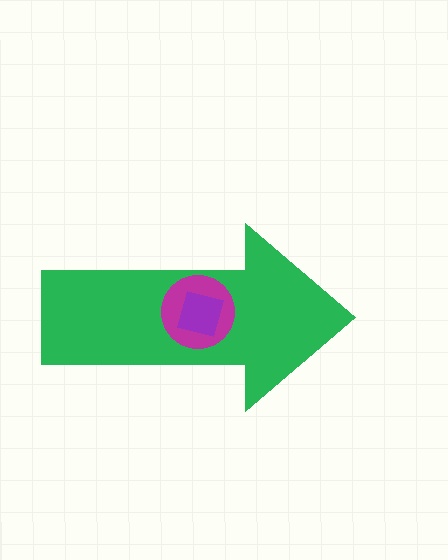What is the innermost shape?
The purple square.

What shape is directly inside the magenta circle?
The purple square.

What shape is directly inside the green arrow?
The magenta circle.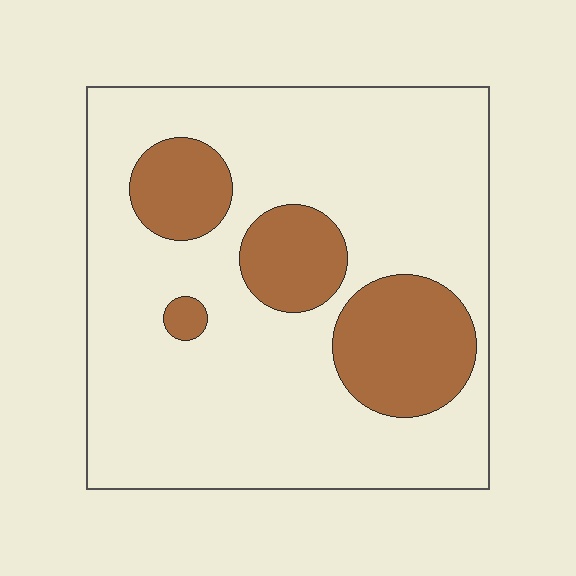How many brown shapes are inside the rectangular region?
4.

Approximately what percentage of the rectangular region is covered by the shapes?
Approximately 20%.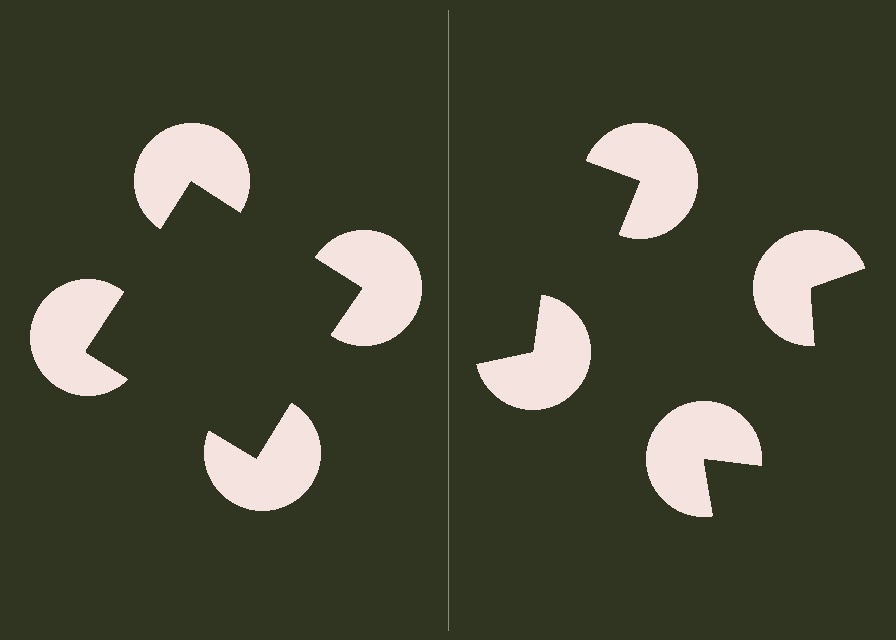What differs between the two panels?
The pac-man discs are positioned identically on both sides; only the wedge orientations differ. On the left they align to a square; on the right they are misaligned.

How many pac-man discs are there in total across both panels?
8 — 4 on each side.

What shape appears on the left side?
An illusory square.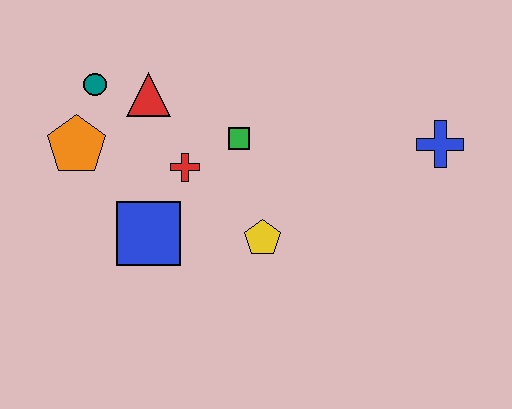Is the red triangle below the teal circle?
Yes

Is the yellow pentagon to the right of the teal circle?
Yes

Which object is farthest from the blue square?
The blue cross is farthest from the blue square.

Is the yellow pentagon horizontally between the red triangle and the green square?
No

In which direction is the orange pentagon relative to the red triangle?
The orange pentagon is to the left of the red triangle.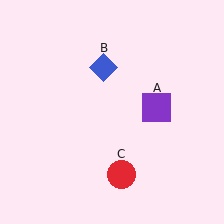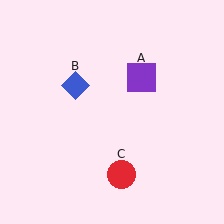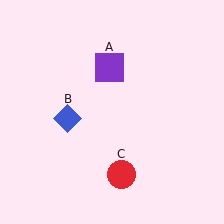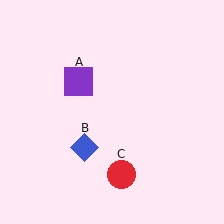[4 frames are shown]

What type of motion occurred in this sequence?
The purple square (object A), blue diamond (object B) rotated counterclockwise around the center of the scene.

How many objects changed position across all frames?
2 objects changed position: purple square (object A), blue diamond (object B).